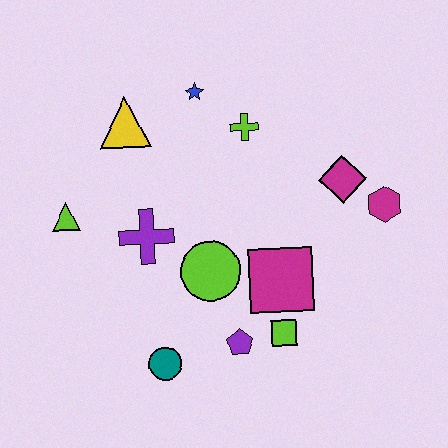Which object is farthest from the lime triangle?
The magenta hexagon is farthest from the lime triangle.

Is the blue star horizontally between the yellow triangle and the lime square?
Yes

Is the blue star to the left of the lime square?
Yes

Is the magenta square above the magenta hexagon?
No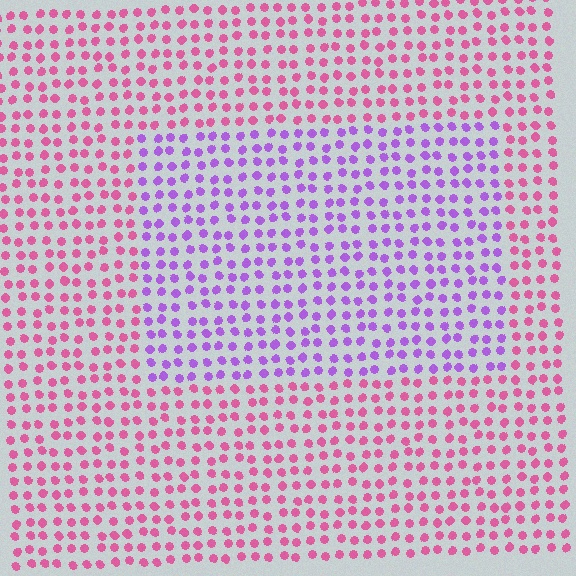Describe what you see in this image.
The image is filled with small pink elements in a uniform arrangement. A rectangle-shaped region is visible where the elements are tinted to a slightly different hue, forming a subtle color boundary.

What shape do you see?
I see a rectangle.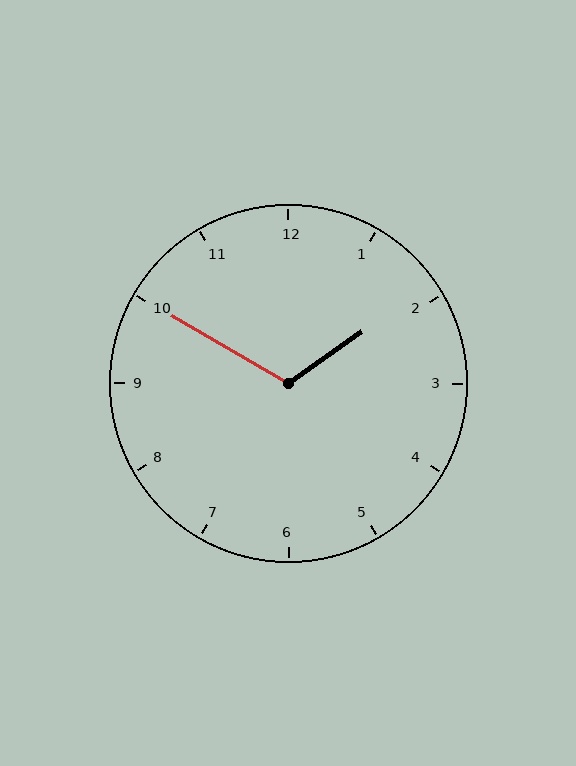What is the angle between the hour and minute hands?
Approximately 115 degrees.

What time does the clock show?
1:50.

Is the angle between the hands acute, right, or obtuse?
It is obtuse.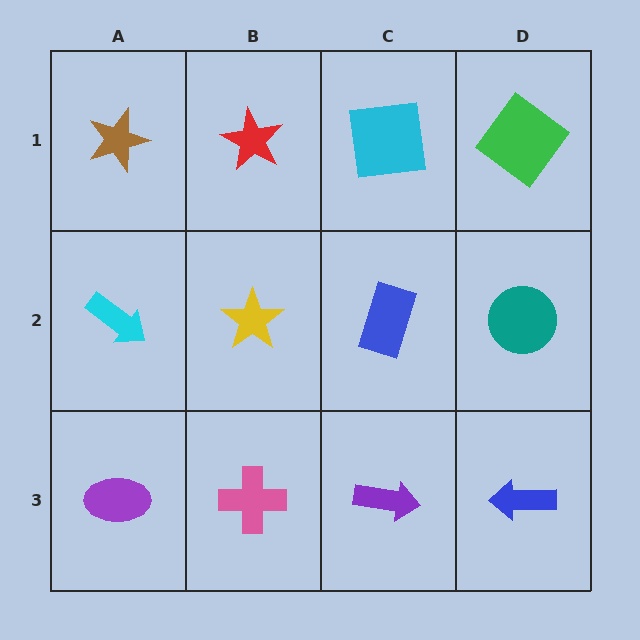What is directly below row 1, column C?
A blue rectangle.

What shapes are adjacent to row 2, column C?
A cyan square (row 1, column C), a purple arrow (row 3, column C), a yellow star (row 2, column B), a teal circle (row 2, column D).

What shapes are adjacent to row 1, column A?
A cyan arrow (row 2, column A), a red star (row 1, column B).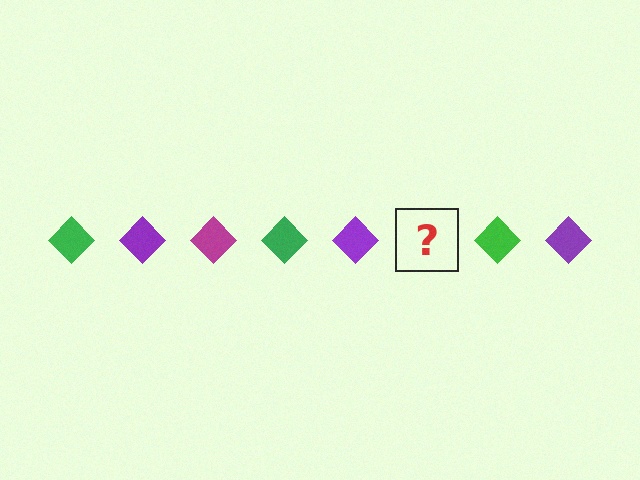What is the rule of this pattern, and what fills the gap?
The rule is that the pattern cycles through green, purple, magenta diamonds. The gap should be filled with a magenta diamond.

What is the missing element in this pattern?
The missing element is a magenta diamond.